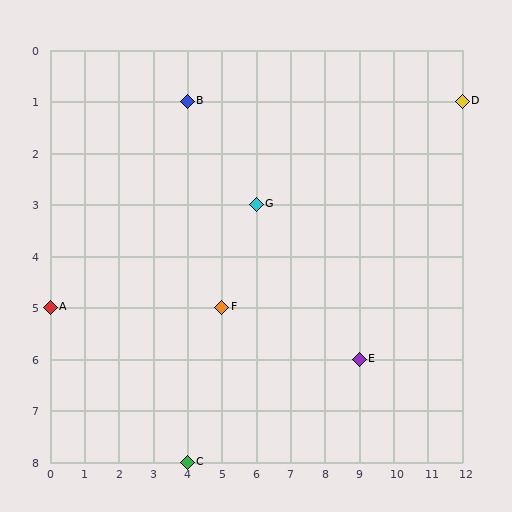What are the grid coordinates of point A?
Point A is at grid coordinates (0, 5).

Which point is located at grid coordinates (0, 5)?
Point A is at (0, 5).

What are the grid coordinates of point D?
Point D is at grid coordinates (12, 1).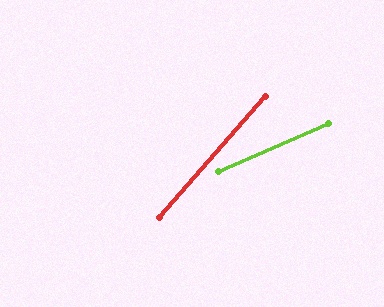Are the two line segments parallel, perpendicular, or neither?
Neither parallel nor perpendicular — they differ by about 25°.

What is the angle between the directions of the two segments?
Approximately 25 degrees.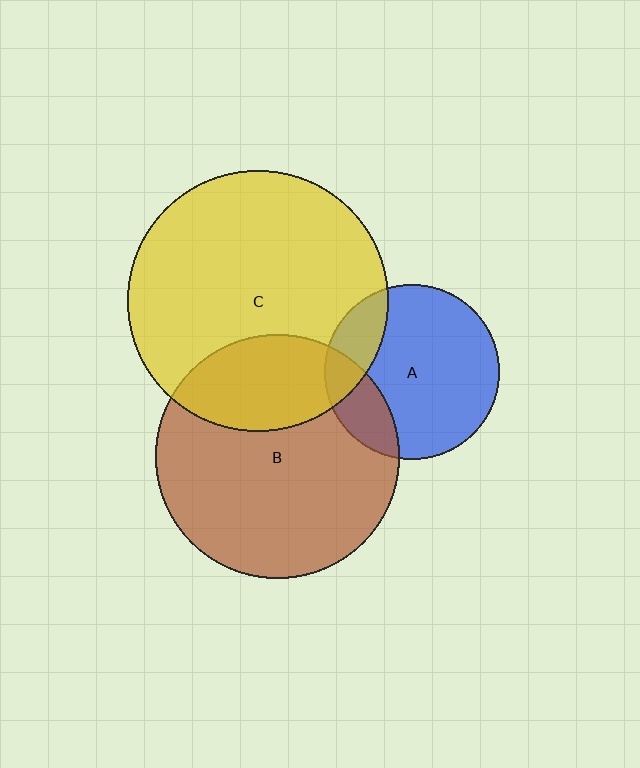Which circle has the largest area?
Circle C (yellow).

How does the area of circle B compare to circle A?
Approximately 1.9 times.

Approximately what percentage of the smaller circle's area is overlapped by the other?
Approximately 20%.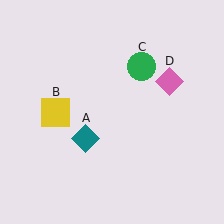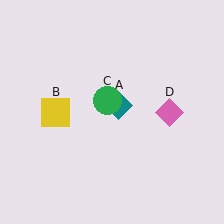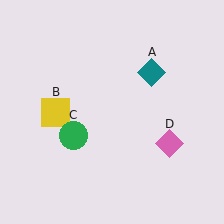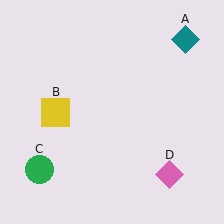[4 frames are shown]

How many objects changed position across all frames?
3 objects changed position: teal diamond (object A), green circle (object C), pink diamond (object D).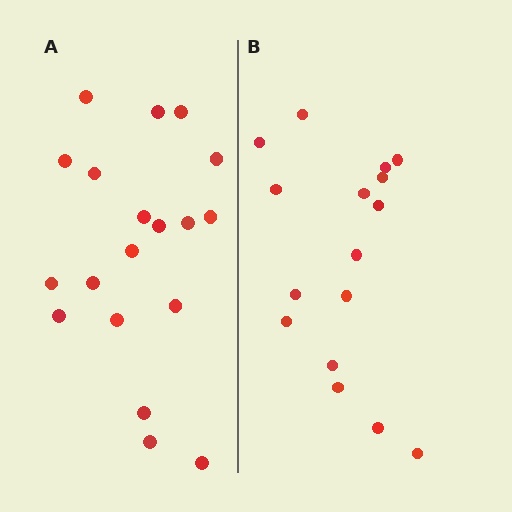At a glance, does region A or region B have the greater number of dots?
Region A (the left region) has more dots.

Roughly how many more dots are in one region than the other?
Region A has just a few more — roughly 2 or 3 more dots than region B.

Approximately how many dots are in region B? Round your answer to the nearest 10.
About 20 dots. (The exact count is 16, which rounds to 20.)